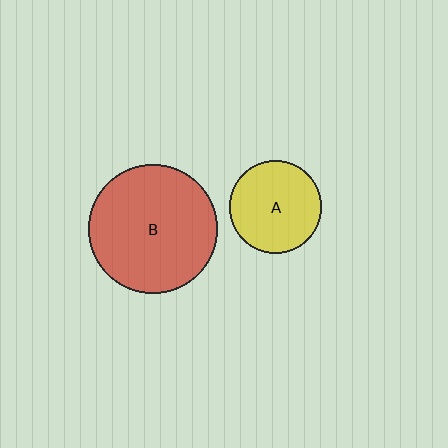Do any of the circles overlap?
No, none of the circles overlap.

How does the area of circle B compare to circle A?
Approximately 2.0 times.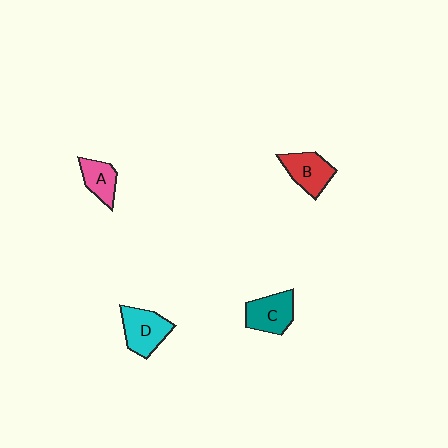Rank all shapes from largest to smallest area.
From largest to smallest: D (cyan), C (teal), B (red), A (pink).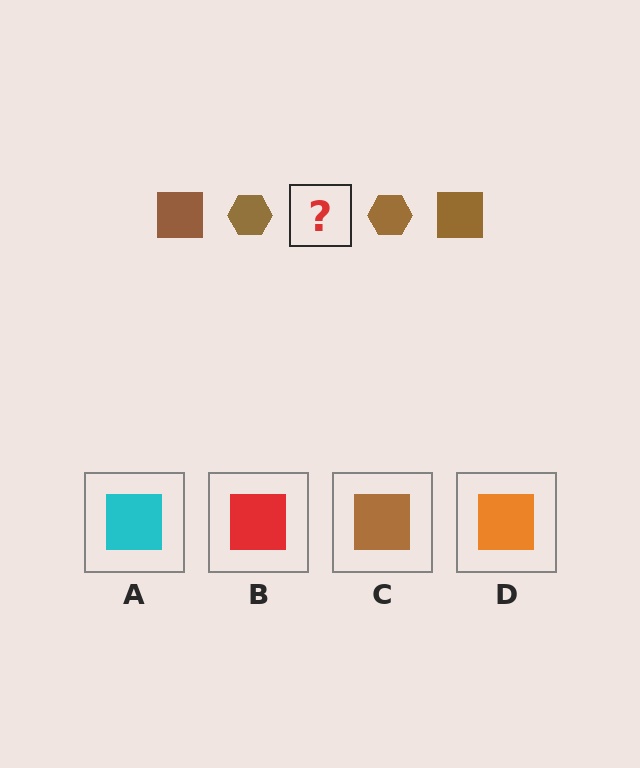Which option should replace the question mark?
Option C.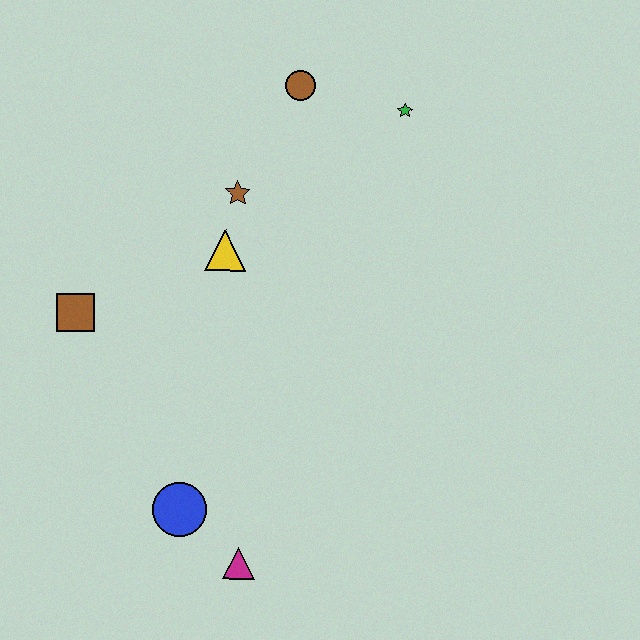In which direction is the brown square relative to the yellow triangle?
The brown square is to the left of the yellow triangle.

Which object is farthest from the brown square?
The green star is farthest from the brown square.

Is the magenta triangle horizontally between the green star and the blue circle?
Yes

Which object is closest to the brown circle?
The green star is closest to the brown circle.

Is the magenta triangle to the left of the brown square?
No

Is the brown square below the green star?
Yes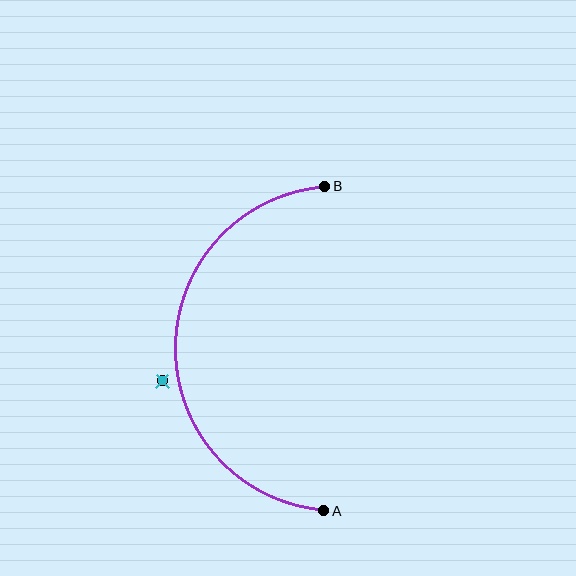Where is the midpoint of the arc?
The arc midpoint is the point on the curve farthest from the straight line joining A and B. It sits to the left of that line.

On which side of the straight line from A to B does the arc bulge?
The arc bulges to the left of the straight line connecting A and B.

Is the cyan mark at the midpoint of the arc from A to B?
No — the cyan mark does not lie on the arc at all. It sits slightly outside the curve.